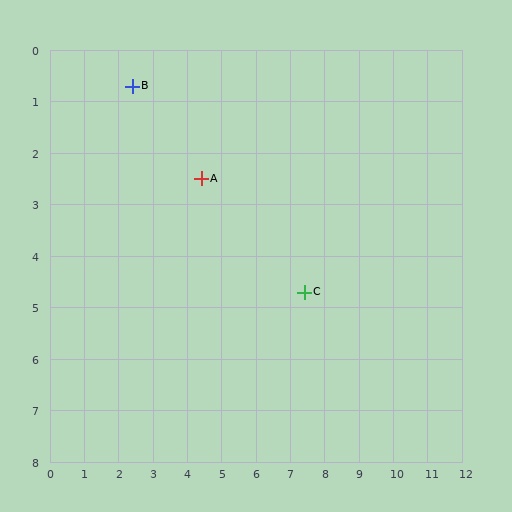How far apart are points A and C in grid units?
Points A and C are about 3.7 grid units apart.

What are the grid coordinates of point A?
Point A is at approximately (4.4, 2.5).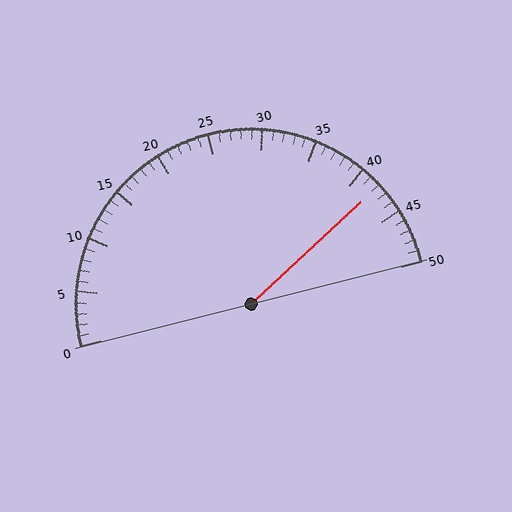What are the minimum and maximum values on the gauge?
The gauge ranges from 0 to 50.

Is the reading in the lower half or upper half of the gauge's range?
The reading is in the upper half of the range (0 to 50).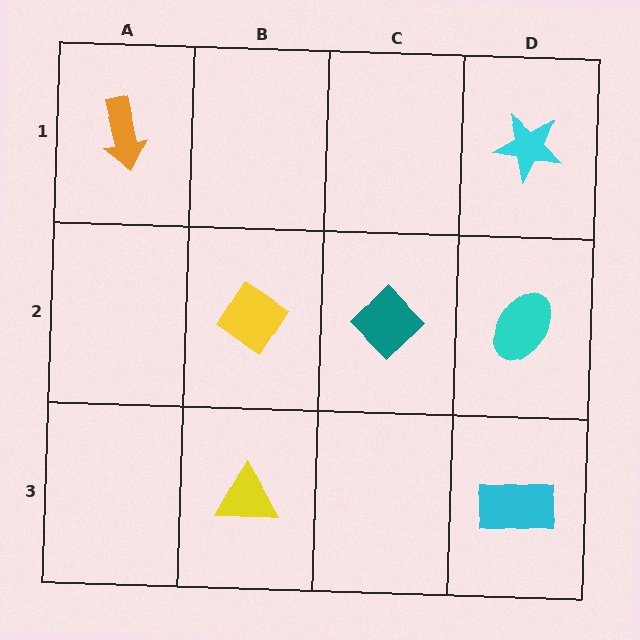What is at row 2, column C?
A teal diamond.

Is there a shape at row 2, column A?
No, that cell is empty.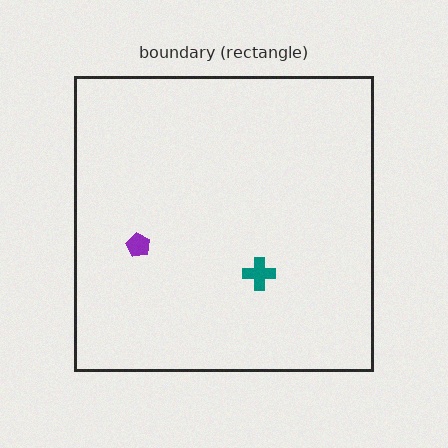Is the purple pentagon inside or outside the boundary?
Inside.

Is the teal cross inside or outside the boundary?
Inside.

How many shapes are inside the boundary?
2 inside, 0 outside.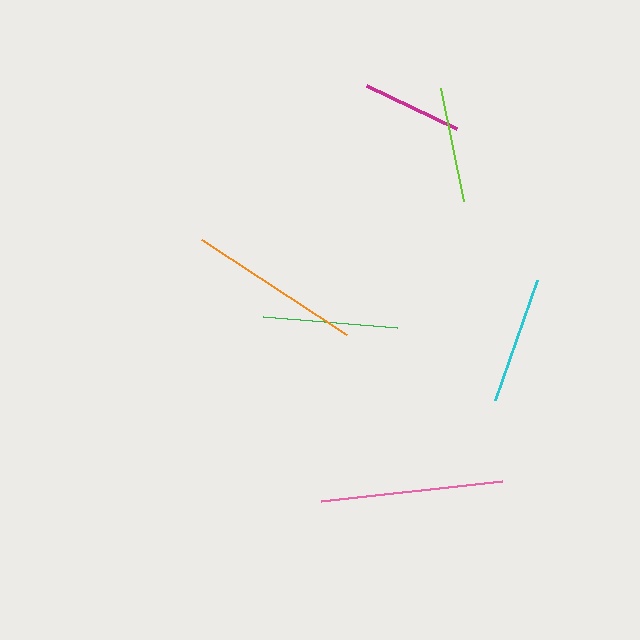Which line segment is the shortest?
The magenta line is the shortest at approximately 99 pixels.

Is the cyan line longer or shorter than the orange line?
The orange line is longer than the cyan line.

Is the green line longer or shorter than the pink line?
The pink line is longer than the green line.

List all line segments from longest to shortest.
From longest to shortest: pink, orange, green, cyan, lime, magenta.